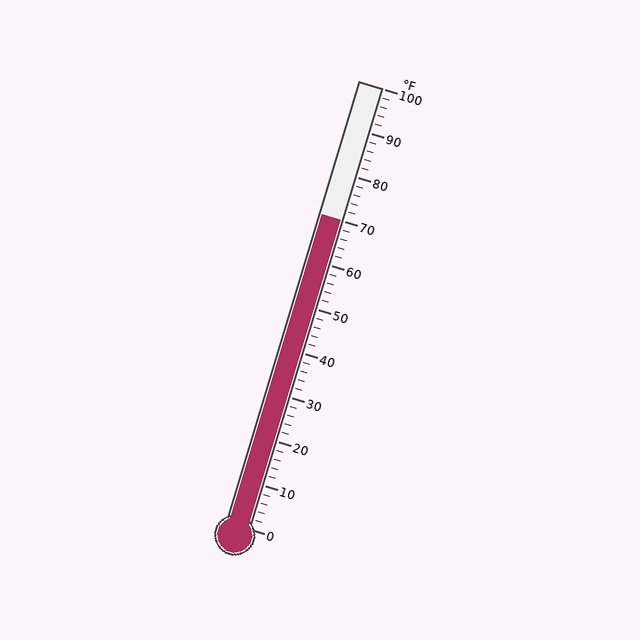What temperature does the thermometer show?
The thermometer shows approximately 70°F.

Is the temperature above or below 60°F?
The temperature is above 60°F.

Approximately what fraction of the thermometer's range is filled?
The thermometer is filled to approximately 70% of its range.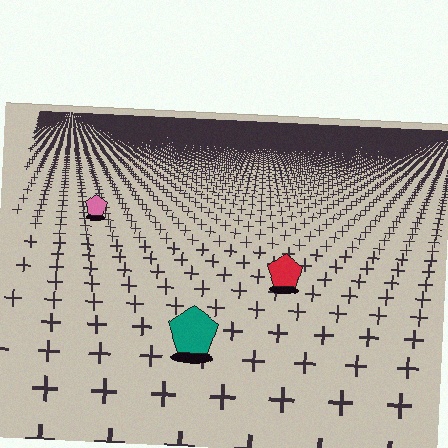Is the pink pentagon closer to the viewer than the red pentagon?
No. The red pentagon is closer — you can tell from the texture gradient: the ground texture is coarser near it.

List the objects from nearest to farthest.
From nearest to farthest: the teal pentagon, the red pentagon, the pink pentagon.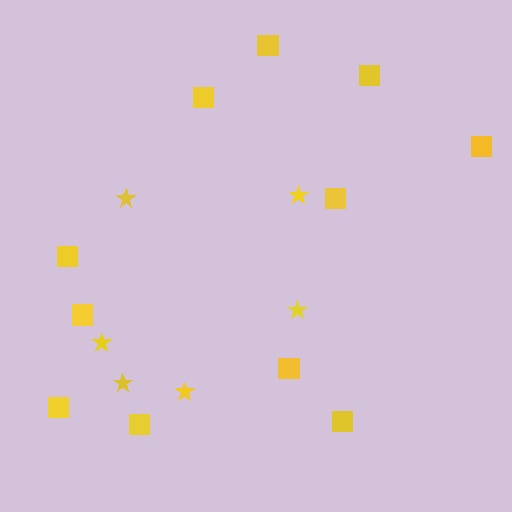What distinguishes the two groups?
There are 2 groups: one group of squares (11) and one group of stars (6).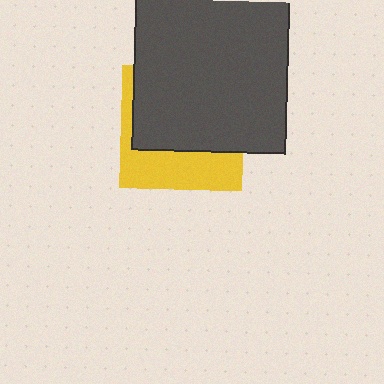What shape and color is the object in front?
The object in front is a dark gray rectangle.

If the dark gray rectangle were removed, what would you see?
You would see the complete yellow square.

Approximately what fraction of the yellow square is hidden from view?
Roughly 63% of the yellow square is hidden behind the dark gray rectangle.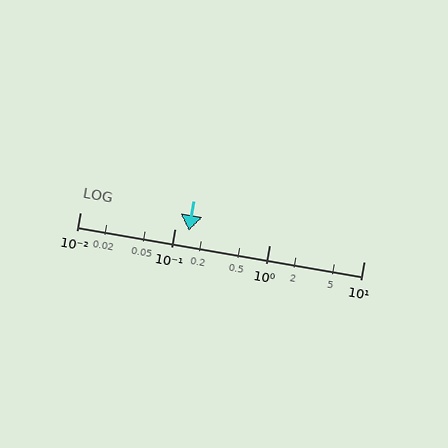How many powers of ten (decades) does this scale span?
The scale spans 3 decades, from 0.01 to 10.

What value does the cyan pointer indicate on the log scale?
The pointer indicates approximately 0.14.